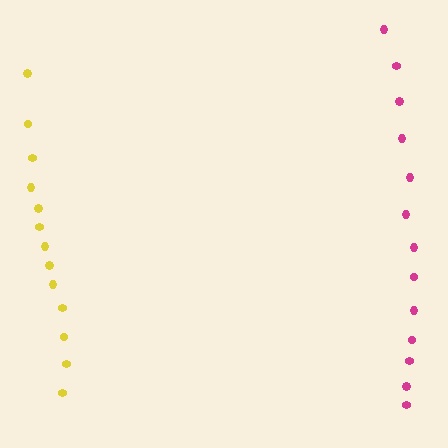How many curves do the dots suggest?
There are 2 distinct paths.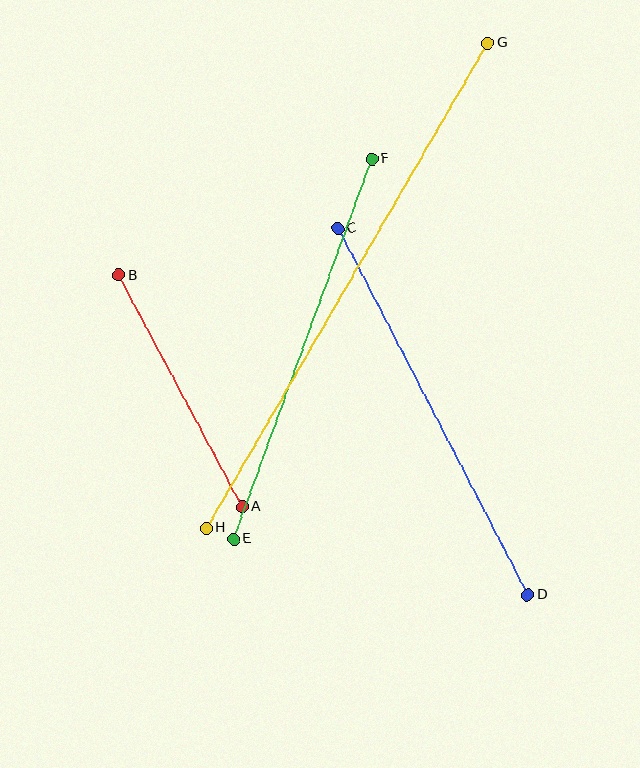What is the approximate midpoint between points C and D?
The midpoint is at approximately (433, 411) pixels.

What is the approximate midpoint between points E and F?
The midpoint is at approximately (303, 349) pixels.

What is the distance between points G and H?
The distance is approximately 561 pixels.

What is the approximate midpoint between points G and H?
The midpoint is at approximately (347, 286) pixels.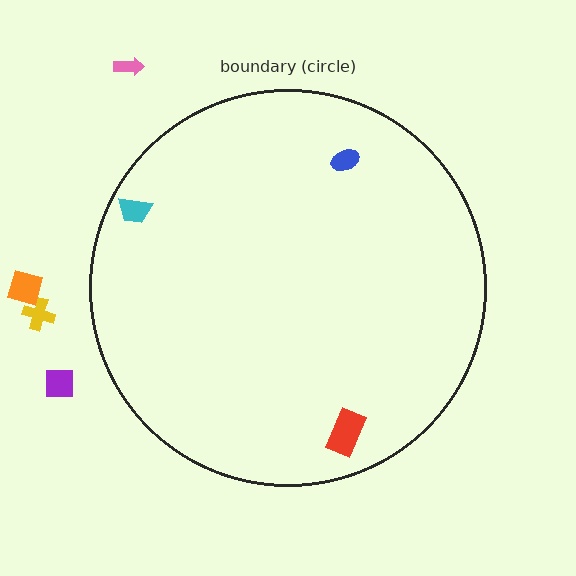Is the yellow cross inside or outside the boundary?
Outside.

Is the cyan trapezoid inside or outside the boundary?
Inside.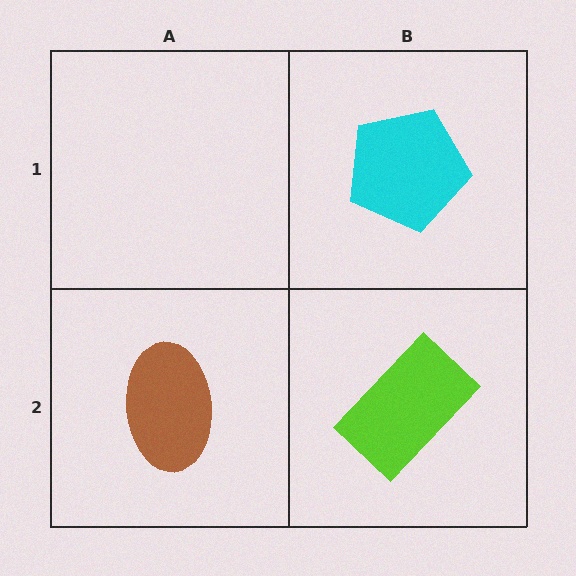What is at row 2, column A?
A brown ellipse.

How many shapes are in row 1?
1 shape.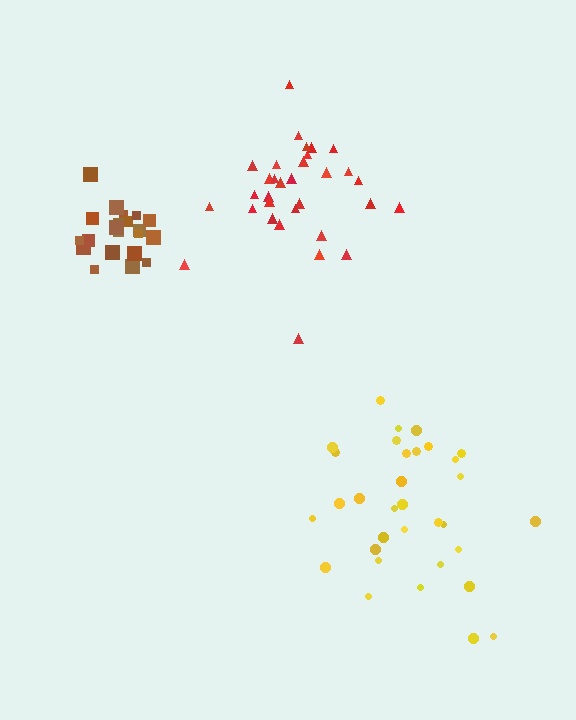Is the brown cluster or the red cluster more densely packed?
Brown.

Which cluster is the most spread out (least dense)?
Yellow.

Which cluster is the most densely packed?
Brown.